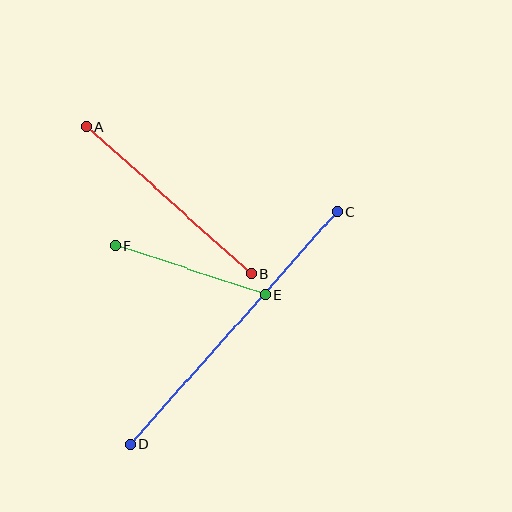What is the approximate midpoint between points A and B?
The midpoint is at approximately (169, 200) pixels.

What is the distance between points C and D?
The distance is approximately 312 pixels.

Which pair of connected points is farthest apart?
Points C and D are farthest apart.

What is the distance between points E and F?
The distance is approximately 157 pixels.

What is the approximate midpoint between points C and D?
The midpoint is at approximately (234, 328) pixels.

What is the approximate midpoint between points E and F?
The midpoint is at approximately (190, 270) pixels.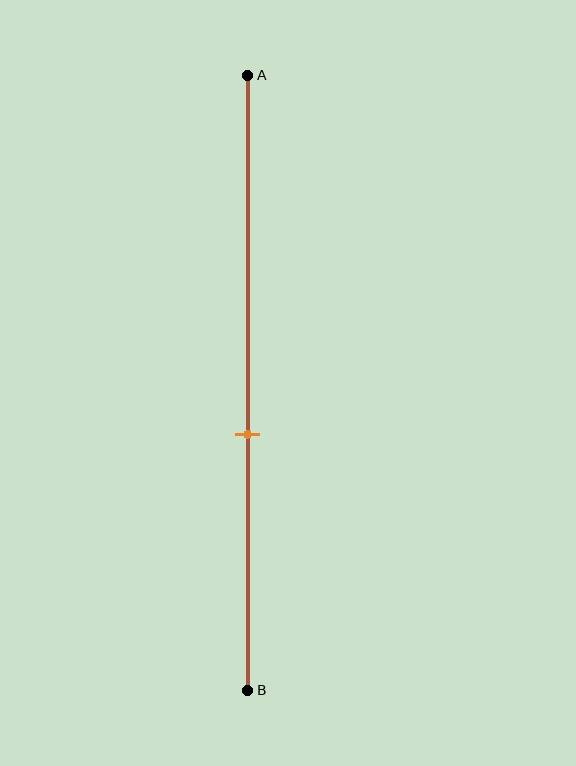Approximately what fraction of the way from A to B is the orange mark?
The orange mark is approximately 60% of the way from A to B.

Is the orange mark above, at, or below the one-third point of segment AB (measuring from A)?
The orange mark is below the one-third point of segment AB.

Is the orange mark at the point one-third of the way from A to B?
No, the mark is at about 60% from A, not at the 33% one-third point.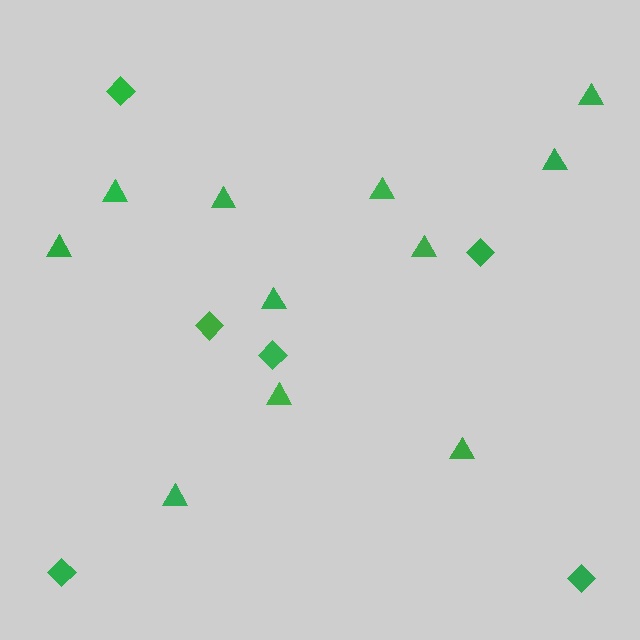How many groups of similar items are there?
There are 2 groups: one group of diamonds (6) and one group of triangles (11).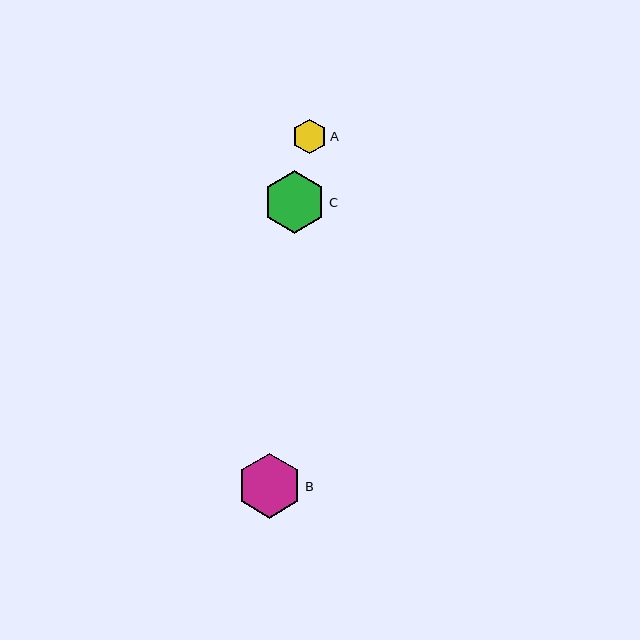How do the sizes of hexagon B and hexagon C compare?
Hexagon B and hexagon C are approximately the same size.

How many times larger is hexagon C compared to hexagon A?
Hexagon C is approximately 1.8 times the size of hexagon A.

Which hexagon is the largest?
Hexagon B is the largest with a size of approximately 65 pixels.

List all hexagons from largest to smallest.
From largest to smallest: B, C, A.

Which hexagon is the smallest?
Hexagon A is the smallest with a size of approximately 35 pixels.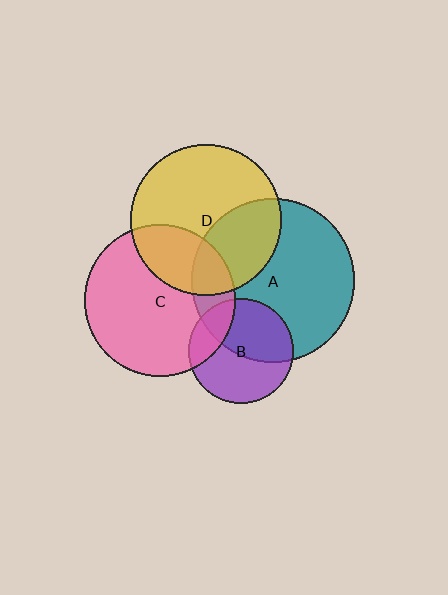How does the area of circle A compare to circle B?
Approximately 2.4 times.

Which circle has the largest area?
Circle A (teal).